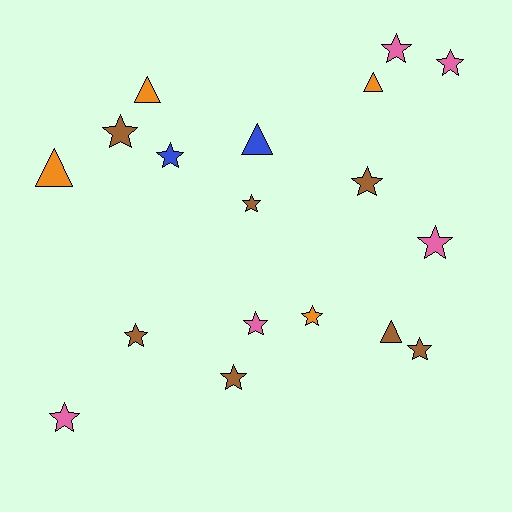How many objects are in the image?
There are 18 objects.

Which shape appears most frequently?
Star, with 13 objects.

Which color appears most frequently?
Brown, with 7 objects.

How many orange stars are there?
There is 1 orange star.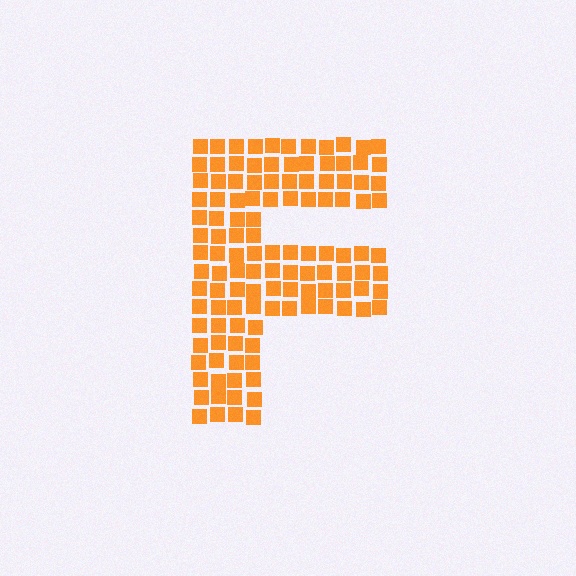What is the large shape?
The large shape is the letter F.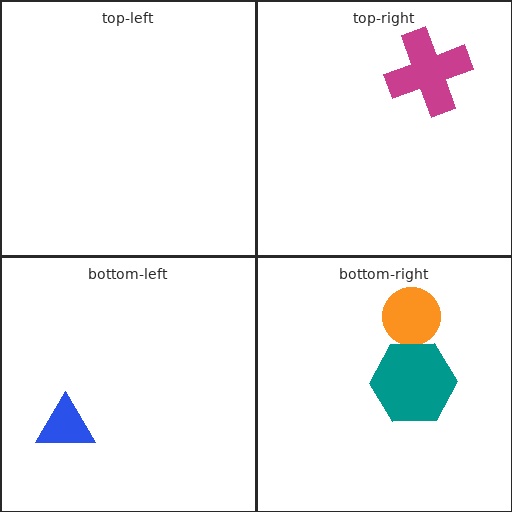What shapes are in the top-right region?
The magenta cross.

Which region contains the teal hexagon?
The bottom-right region.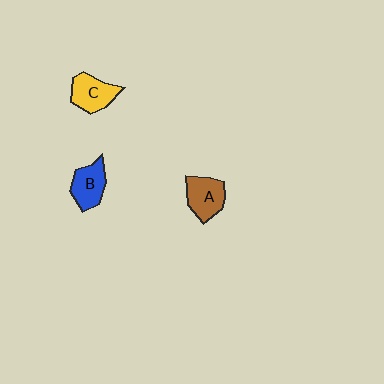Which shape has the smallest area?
Shape B (blue).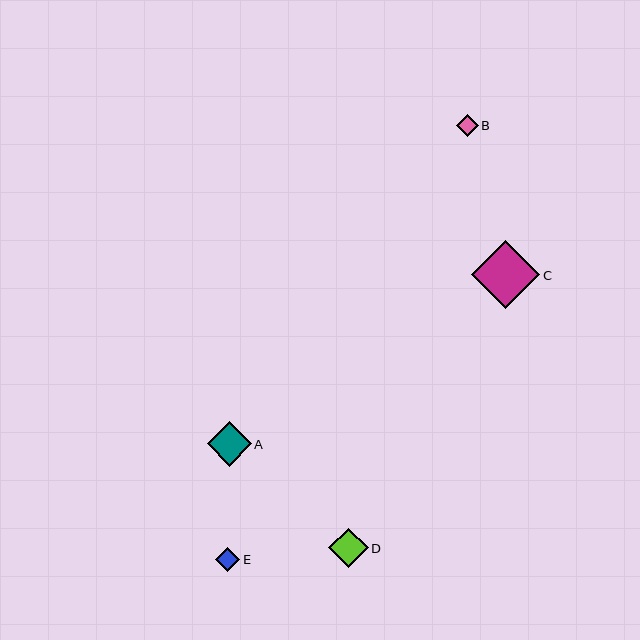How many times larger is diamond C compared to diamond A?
Diamond C is approximately 1.5 times the size of diamond A.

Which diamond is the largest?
Diamond C is the largest with a size of approximately 68 pixels.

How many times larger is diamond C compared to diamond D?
Diamond C is approximately 1.7 times the size of diamond D.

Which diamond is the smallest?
Diamond B is the smallest with a size of approximately 22 pixels.